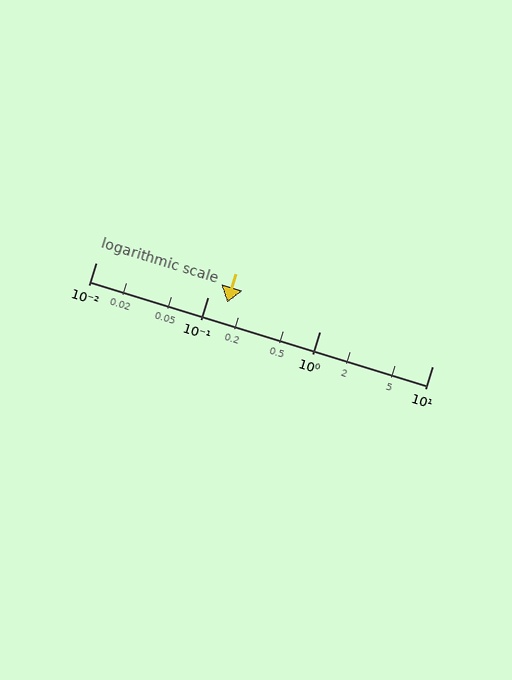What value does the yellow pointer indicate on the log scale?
The pointer indicates approximately 0.15.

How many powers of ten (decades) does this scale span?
The scale spans 3 decades, from 0.01 to 10.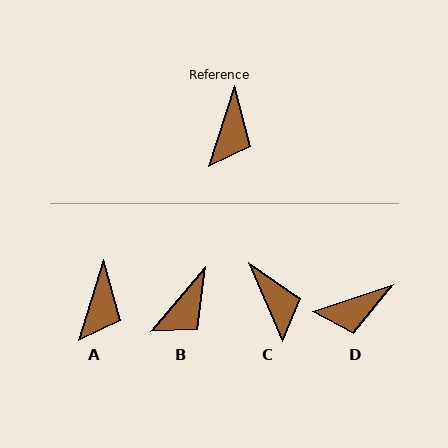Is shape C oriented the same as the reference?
No, it is off by about 40 degrees.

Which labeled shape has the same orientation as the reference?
A.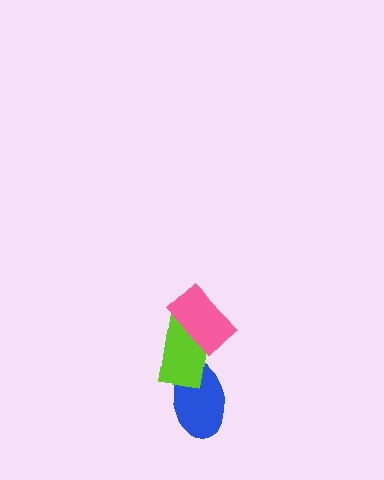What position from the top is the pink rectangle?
The pink rectangle is 1st from the top.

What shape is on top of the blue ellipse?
The lime rectangle is on top of the blue ellipse.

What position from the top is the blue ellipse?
The blue ellipse is 3rd from the top.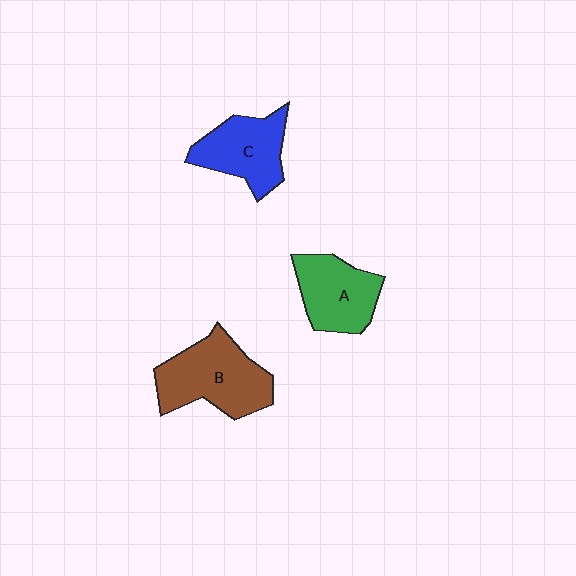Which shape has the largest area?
Shape B (brown).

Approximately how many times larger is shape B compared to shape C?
Approximately 1.3 times.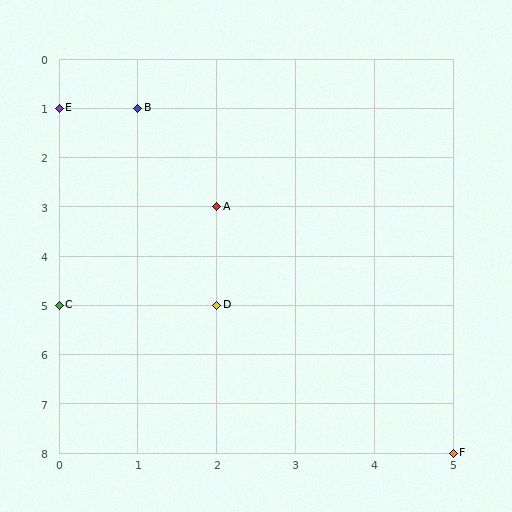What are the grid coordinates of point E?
Point E is at grid coordinates (0, 1).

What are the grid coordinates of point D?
Point D is at grid coordinates (2, 5).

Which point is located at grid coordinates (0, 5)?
Point C is at (0, 5).